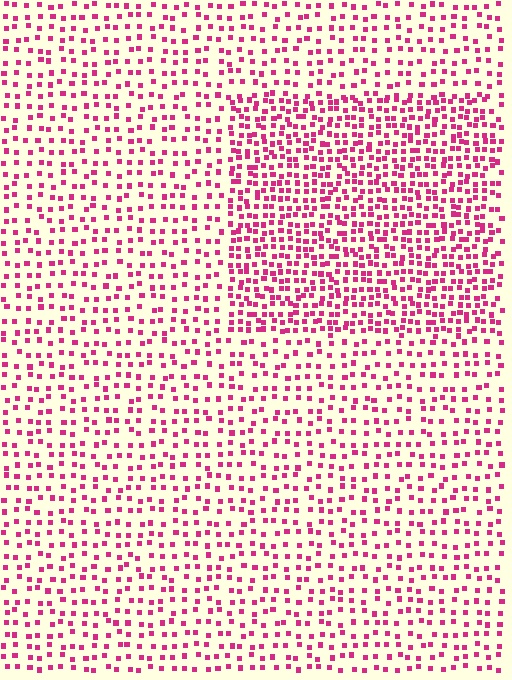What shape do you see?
I see a rectangle.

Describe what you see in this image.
The image contains small magenta elements arranged at two different densities. A rectangle-shaped region is visible where the elements are more densely packed than the surrounding area.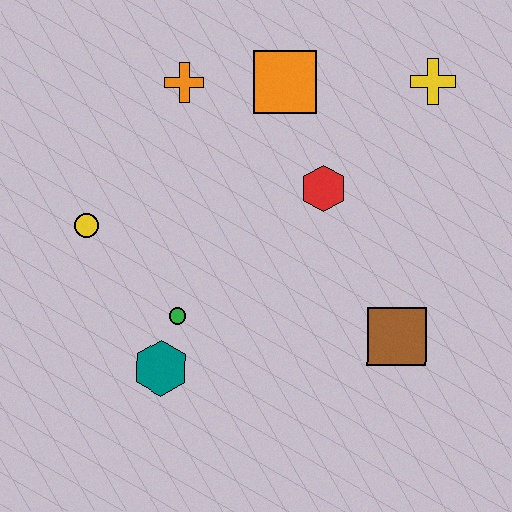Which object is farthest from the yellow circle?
The yellow cross is farthest from the yellow circle.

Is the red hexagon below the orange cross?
Yes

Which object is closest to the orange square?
The orange cross is closest to the orange square.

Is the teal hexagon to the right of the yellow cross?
No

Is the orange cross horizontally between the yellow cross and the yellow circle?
Yes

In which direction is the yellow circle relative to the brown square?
The yellow circle is to the left of the brown square.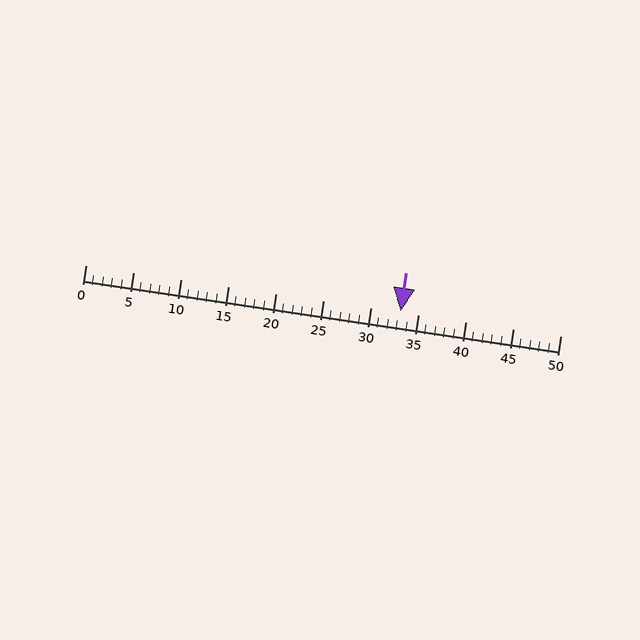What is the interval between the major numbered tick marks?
The major tick marks are spaced 5 units apart.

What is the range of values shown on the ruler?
The ruler shows values from 0 to 50.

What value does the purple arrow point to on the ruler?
The purple arrow points to approximately 33.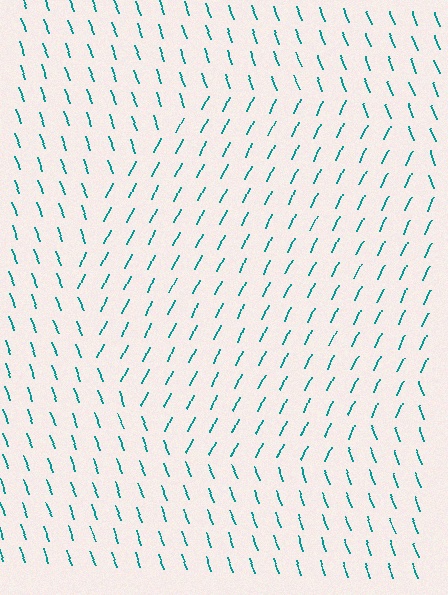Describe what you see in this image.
The image is filled with small teal line segments. A circle region in the image has lines oriented differently from the surrounding lines, creating a visible texture boundary.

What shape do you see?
I see a circle.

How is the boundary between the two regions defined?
The boundary is defined purely by a change in line orientation (approximately 45 degrees difference). All lines are the same color and thickness.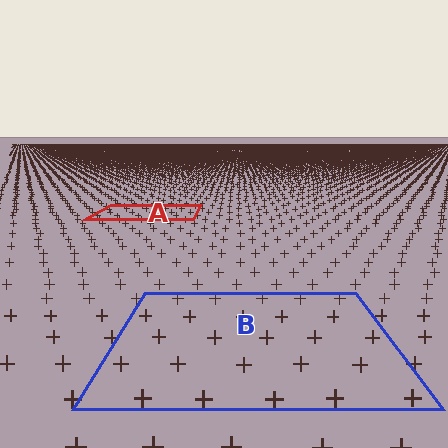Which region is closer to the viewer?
Region B is closer. The texture elements there are larger and more spread out.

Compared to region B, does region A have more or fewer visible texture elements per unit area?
Region A has more texture elements per unit area — they are packed more densely because it is farther away.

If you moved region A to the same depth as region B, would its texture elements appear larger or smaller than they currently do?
They would appear larger. At a closer depth, the same texture elements are projected at a bigger on-screen size.